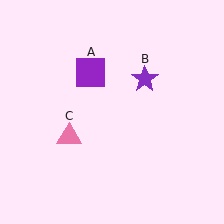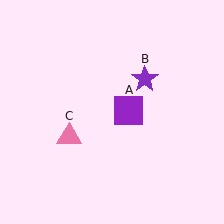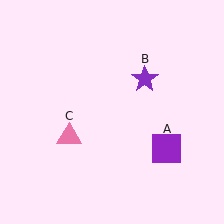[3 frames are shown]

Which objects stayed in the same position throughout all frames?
Purple star (object B) and pink triangle (object C) remained stationary.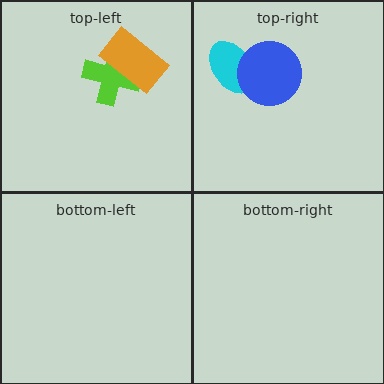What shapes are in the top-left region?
The lime cross, the orange rectangle.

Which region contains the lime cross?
The top-left region.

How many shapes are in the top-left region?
2.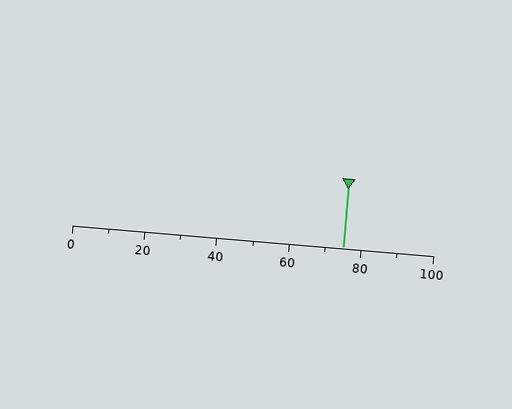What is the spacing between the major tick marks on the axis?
The major ticks are spaced 20 apart.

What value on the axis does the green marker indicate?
The marker indicates approximately 75.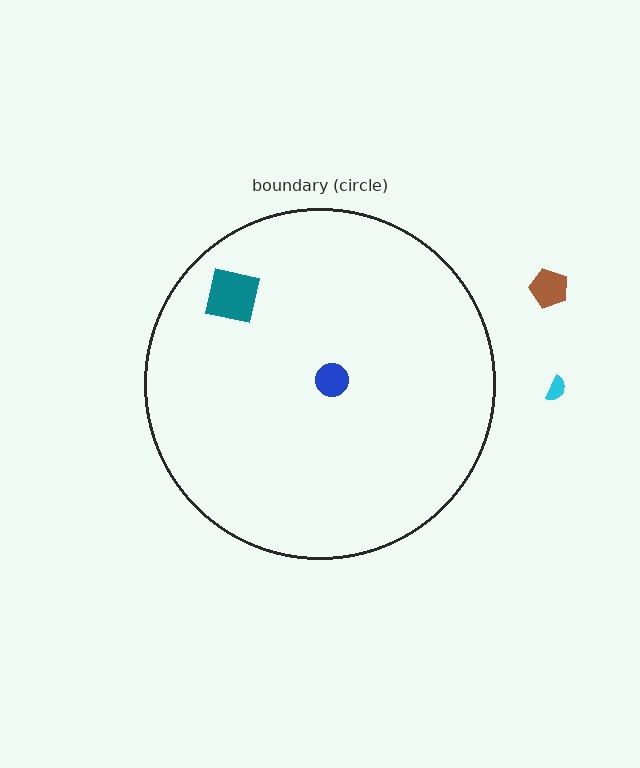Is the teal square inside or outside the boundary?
Inside.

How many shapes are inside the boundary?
2 inside, 2 outside.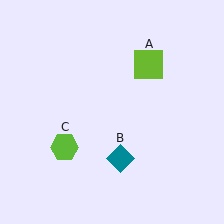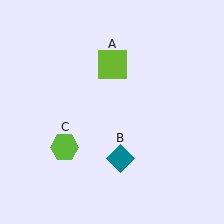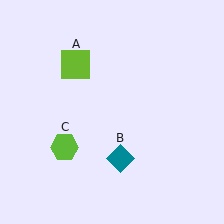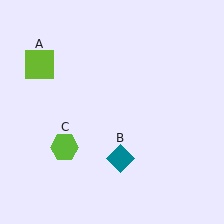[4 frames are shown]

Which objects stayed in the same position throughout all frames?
Teal diamond (object B) and lime hexagon (object C) remained stationary.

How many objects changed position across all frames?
1 object changed position: lime square (object A).